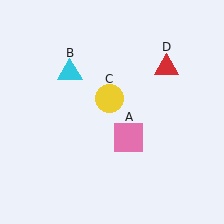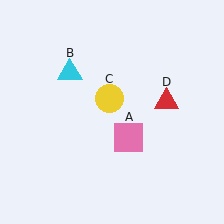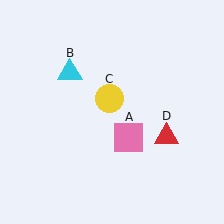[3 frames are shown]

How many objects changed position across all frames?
1 object changed position: red triangle (object D).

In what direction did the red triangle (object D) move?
The red triangle (object D) moved down.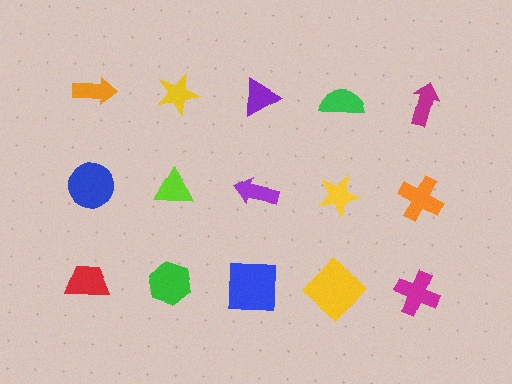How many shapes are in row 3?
5 shapes.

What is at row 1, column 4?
A green semicircle.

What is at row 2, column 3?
A purple arrow.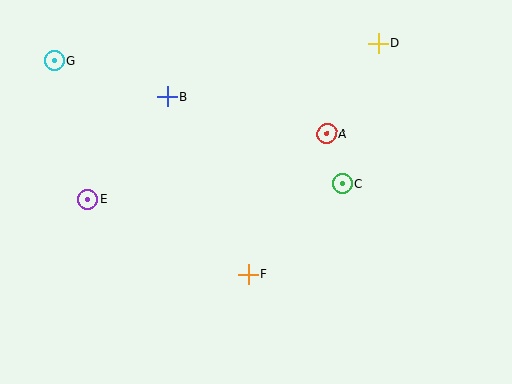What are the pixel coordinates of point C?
Point C is at (343, 183).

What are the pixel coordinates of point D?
Point D is at (378, 43).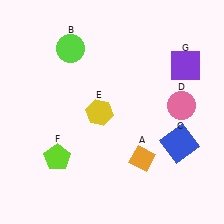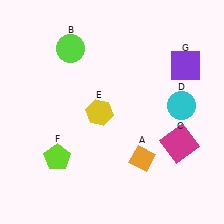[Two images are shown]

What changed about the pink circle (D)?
In Image 1, D is pink. In Image 2, it changed to cyan.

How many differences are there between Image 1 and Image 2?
There are 2 differences between the two images.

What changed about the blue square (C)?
In Image 1, C is blue. In Image 2, it changed to magenta.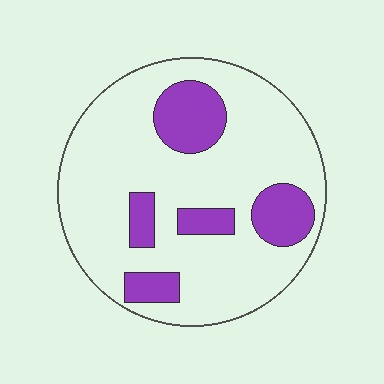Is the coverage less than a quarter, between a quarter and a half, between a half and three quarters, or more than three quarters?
Less than a quarter.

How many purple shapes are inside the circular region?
5.